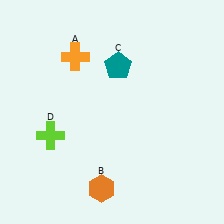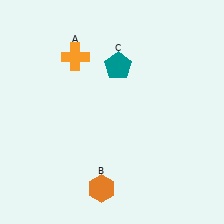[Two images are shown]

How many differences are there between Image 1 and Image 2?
There is 1 difference between the two images.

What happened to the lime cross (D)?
The lime cross (D) was removed in Image 2. It was in the bottom-left area of Image 1.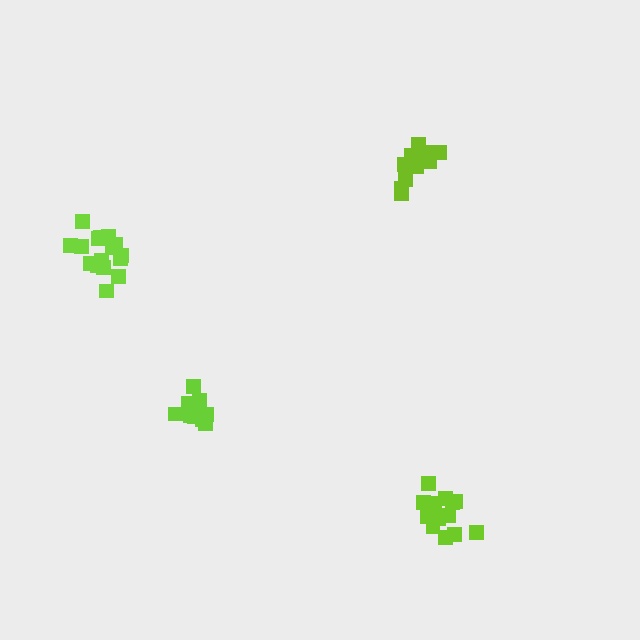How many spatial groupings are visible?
There are 4 spatial groupings.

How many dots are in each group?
Group 1: 13 dots, Group 2: 15 dots, Group 3: 12 dots, Group 4: 16 dots (56 total).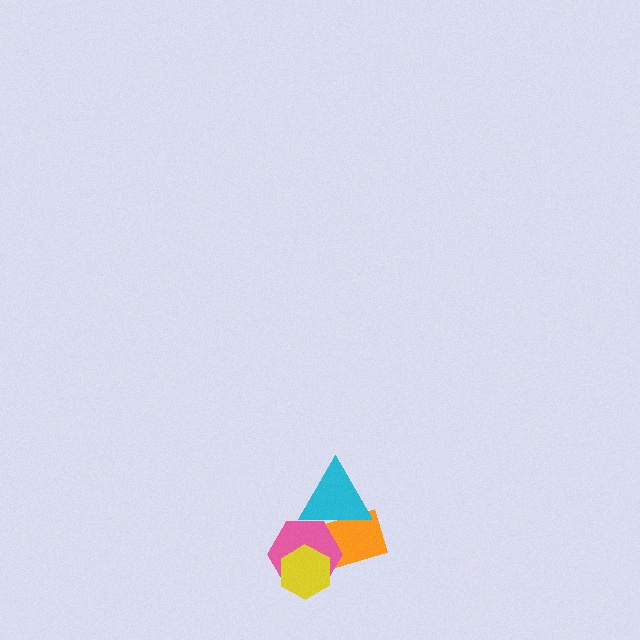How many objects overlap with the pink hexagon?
3 objects overlap with the pink hexagon.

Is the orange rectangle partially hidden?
Yes, it is partially covered by another shape.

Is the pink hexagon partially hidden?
Yes, it is partially covered by another shape.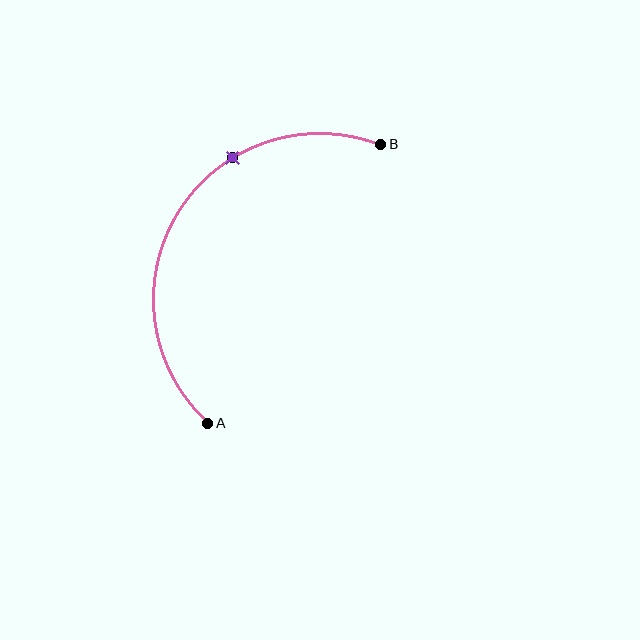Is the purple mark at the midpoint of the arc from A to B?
No. The purple mark lies on the arc but is closer to endpoint B. The arc midpoint would be at the point on the curve equidistant along the arc from both A and B.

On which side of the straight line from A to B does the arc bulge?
The arc bulges to the left of the straight line connecting A and B.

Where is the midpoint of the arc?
The arc midpoint is the point on the curve farthest from the straight line joining A and B. It sits to the left of that line.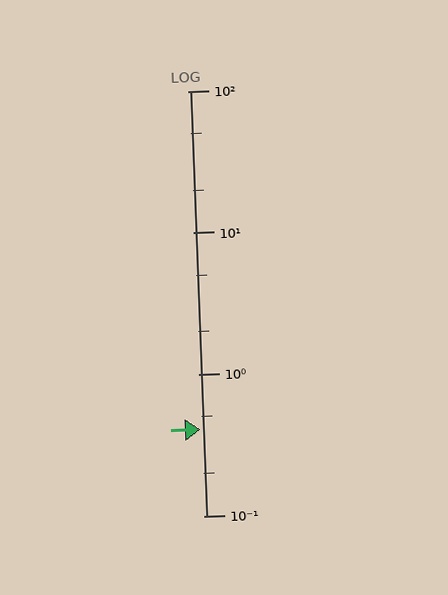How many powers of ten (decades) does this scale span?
The scale spans 3 decades, from 0.1 to 100.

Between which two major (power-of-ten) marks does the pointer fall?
The pointer is between 0.1 and 1.